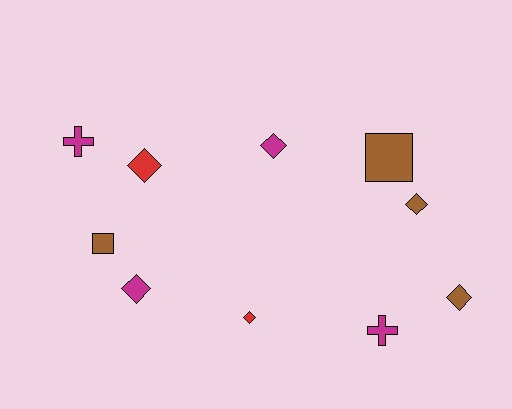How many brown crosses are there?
There are no brown crosses.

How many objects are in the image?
There are 10 objects.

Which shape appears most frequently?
Diamond, with 6 objects.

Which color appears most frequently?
Magenta, with 4 objects.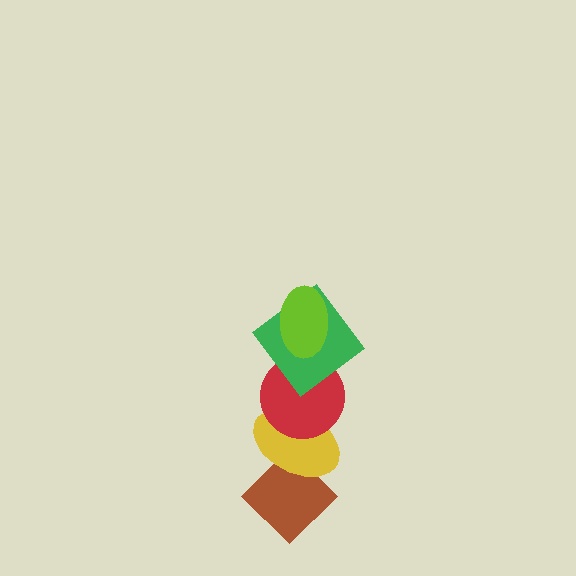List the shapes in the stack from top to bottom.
From top to bottom: the lime ellipse, the green diamond, the red circle, the yellow ellipse, the brown diamond.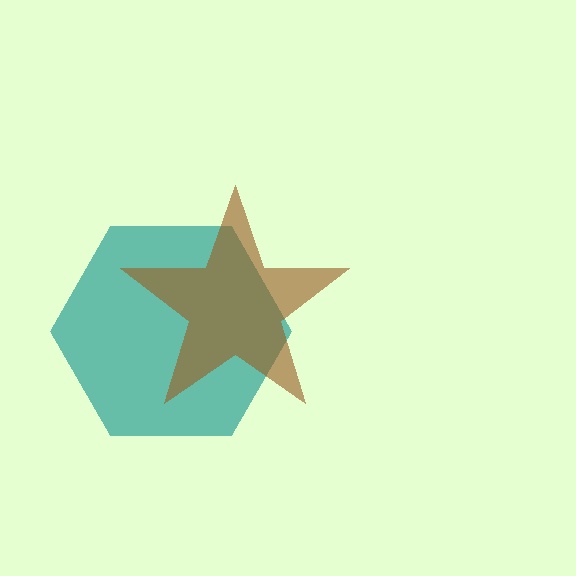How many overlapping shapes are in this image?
There are 2 overlapping shapes in the image.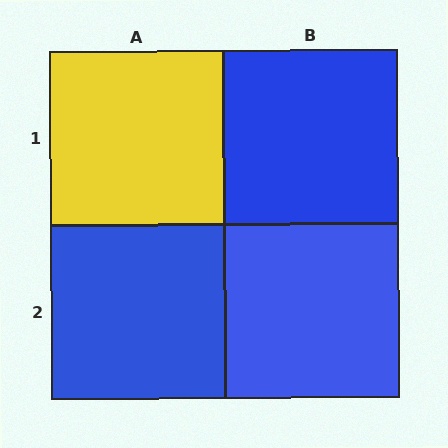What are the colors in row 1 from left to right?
Yellow, blue.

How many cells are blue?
3 cells are blue.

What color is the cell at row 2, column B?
Blue.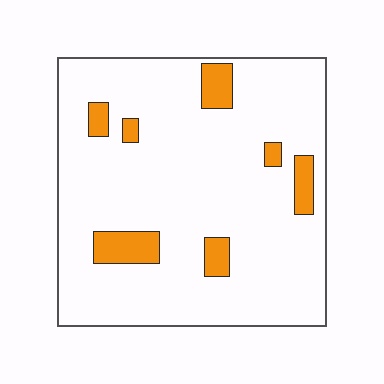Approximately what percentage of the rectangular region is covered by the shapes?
Approximately 10%.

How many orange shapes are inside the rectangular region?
7.